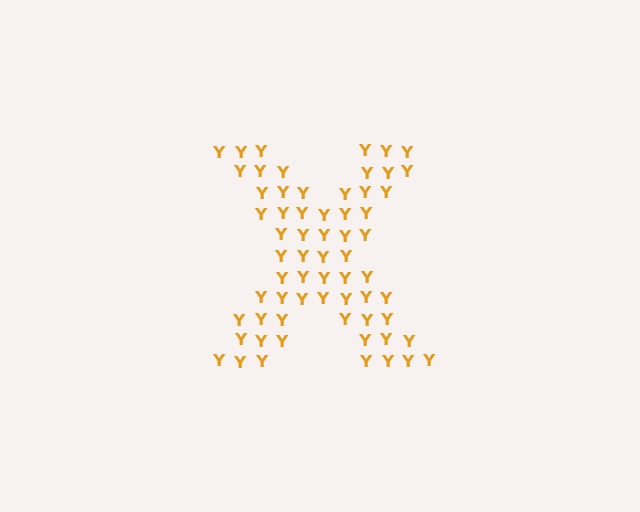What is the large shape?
The large shape is the letter X.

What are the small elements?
The small elements are letter Y's.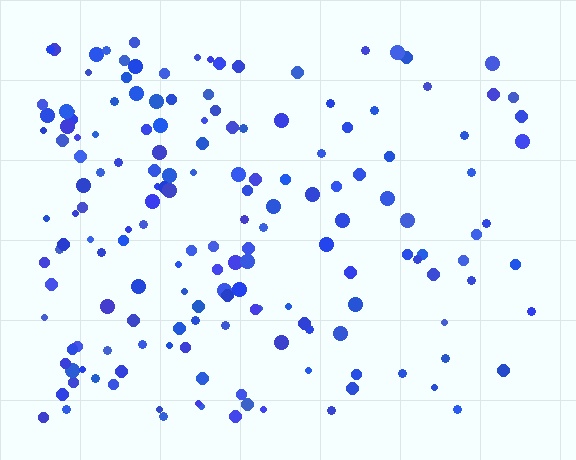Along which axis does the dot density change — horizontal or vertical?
Horizontal.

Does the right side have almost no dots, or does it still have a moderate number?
Still a moderate number, just noticeably fewer than the left.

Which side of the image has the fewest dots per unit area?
The right.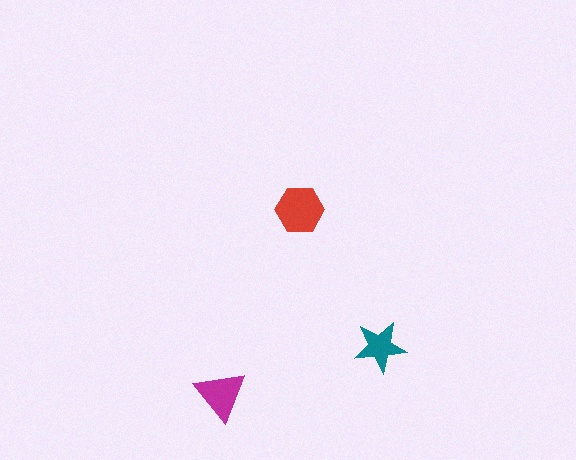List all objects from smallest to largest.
The teal star, the magenta triangle, the red hexagon.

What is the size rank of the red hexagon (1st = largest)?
1st.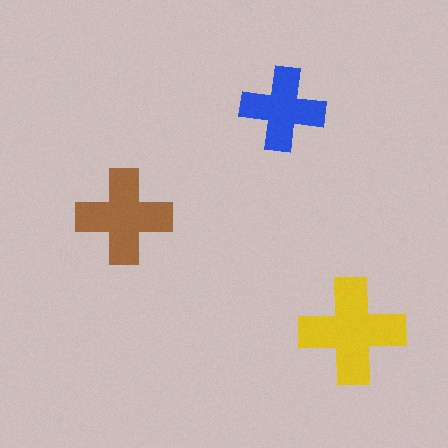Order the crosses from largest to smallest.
the yellow one, the brown one, the blue one.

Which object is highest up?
The blue cross is topmost.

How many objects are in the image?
There are 3 objects in the image.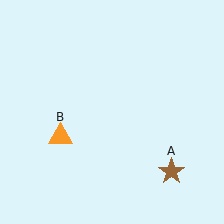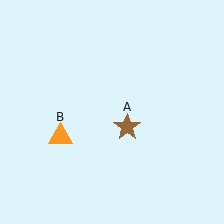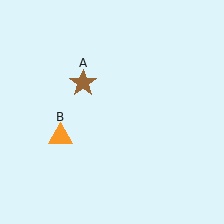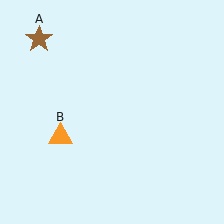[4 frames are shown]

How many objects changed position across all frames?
1 object changed position: brown star (object A).